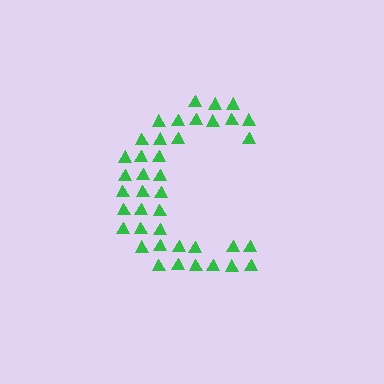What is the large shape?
The large shape is the letter C.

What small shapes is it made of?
It is made of small triangles.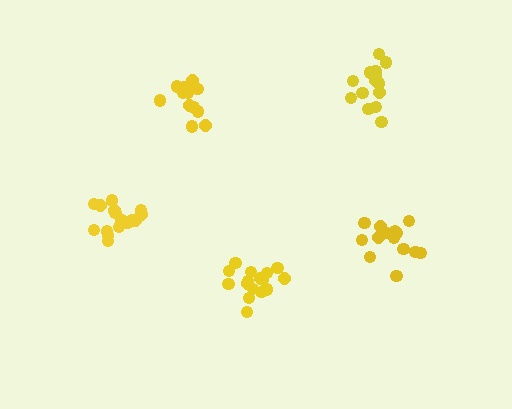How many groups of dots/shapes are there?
There are 5 groups.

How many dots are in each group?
Group 1: 12 dots, Group 2: 15 dots, Group 3: 15 dots, Group 4: 16 dots, Group 5: 16 dots (74 total).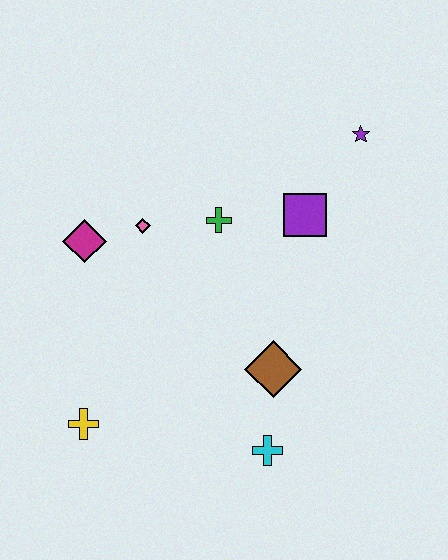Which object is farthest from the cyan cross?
The purple star is farthest from the cyan cross.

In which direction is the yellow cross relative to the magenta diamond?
The yellow cross is below the magenta diamond.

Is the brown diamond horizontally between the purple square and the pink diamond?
Yes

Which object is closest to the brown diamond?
The cyan cross is closest to the brown diamond.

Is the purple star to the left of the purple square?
No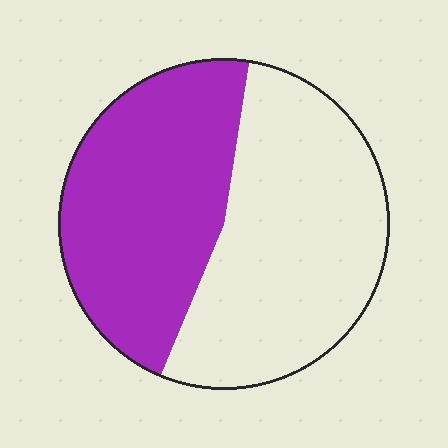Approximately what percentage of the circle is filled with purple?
Approximately 45%.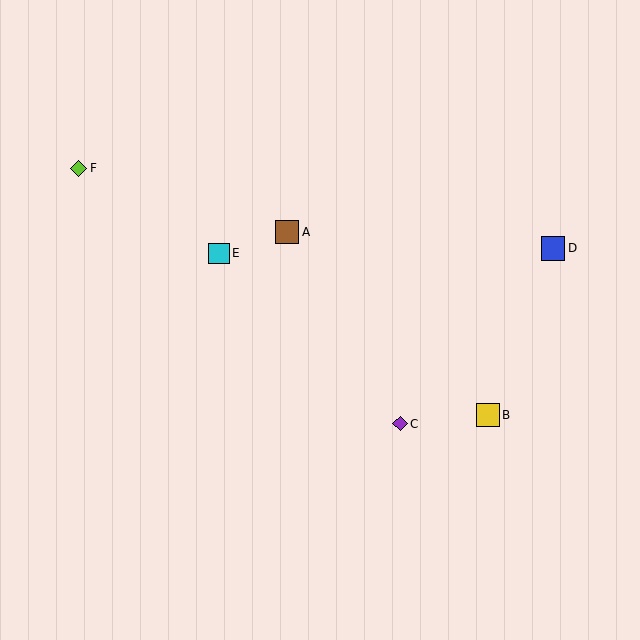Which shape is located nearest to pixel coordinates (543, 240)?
The blue square (labeled D) at (553, 248) is nearest to that location.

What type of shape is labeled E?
Shape E is a cyan square.